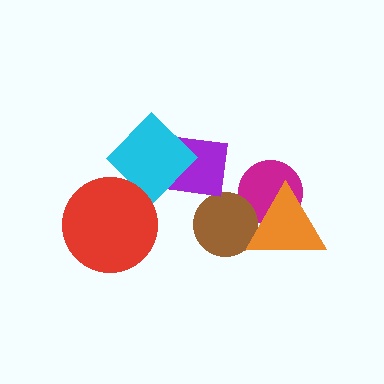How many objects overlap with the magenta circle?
2 objects overlap with the magenta circle.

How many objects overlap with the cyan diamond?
2 objects overlap with the cyan diamond.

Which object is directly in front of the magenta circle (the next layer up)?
The brown circle is directly in front of the magenta circle.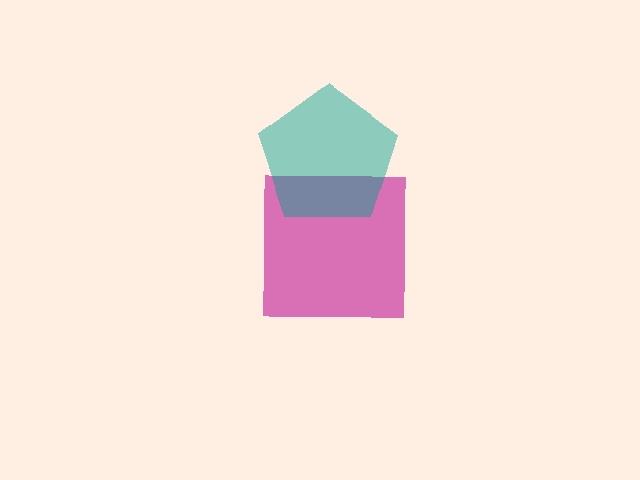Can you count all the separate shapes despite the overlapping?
Yes, there are 2 separate shapes.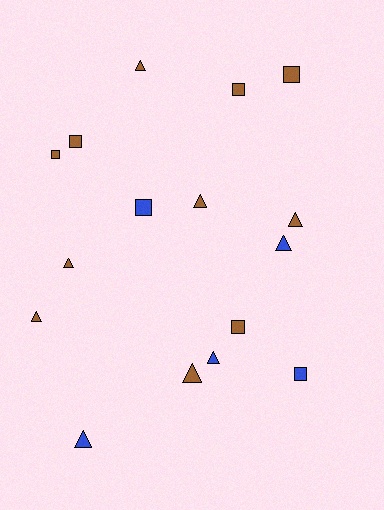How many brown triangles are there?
There are 6 brown triangles.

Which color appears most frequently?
Brown, with 11 objects.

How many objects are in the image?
There are 16 objects.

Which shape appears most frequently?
Triangle, with 9 objects.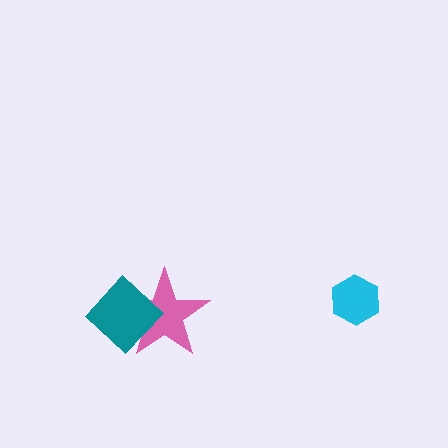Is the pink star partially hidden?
Yes, it is partially covered by another shape.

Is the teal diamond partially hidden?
No, no other shape covers it.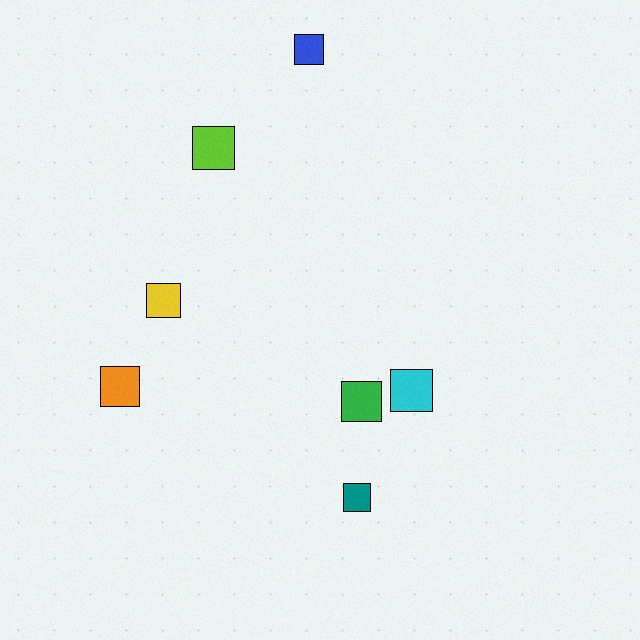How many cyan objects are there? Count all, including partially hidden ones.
There is 1 cyan object.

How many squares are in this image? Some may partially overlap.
There are 7 squares.